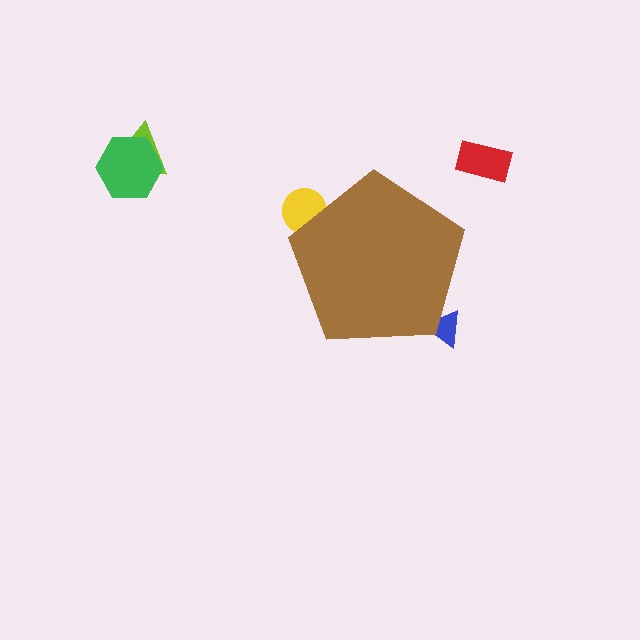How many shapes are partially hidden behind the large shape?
2 shapes are partially hidden.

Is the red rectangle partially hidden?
No, the red rectangle is fully visible.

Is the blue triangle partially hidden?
Yes, the blue triangle is partially hidden behind the brown pentagon.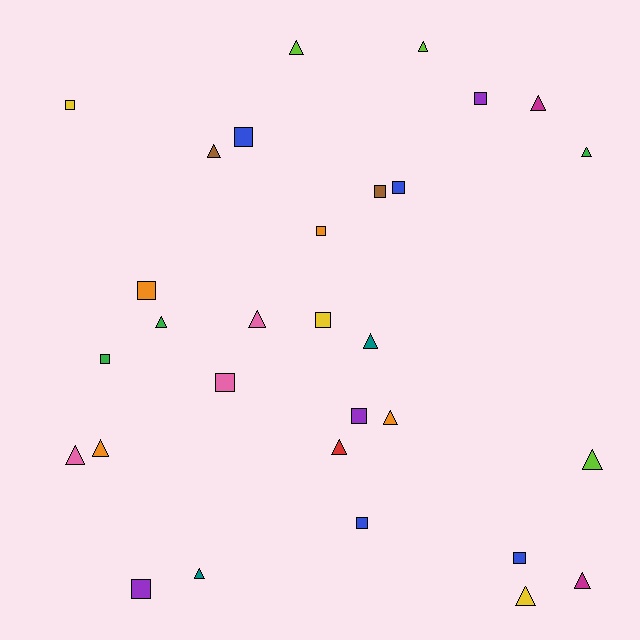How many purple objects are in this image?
There are 3 purple objects.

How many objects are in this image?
There are 30 objects.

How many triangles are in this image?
There are 16 triangles.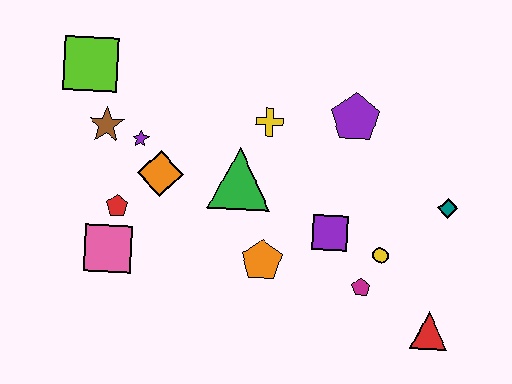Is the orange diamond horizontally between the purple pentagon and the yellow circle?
No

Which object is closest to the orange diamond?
The purple star is closest to the orange diamond.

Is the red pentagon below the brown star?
Yes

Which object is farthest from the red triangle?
The lime square is farthest from the red triangle.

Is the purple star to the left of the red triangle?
Yes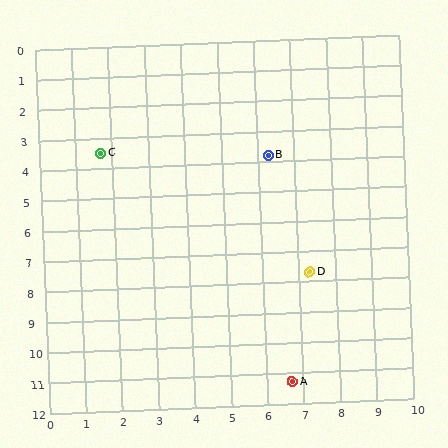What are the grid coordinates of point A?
Point A is at approximately (6.7, 11.3).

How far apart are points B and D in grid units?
Points B and D are about 4.0 grid units apart.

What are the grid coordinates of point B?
Point B is at approximately (6.3, 3.8).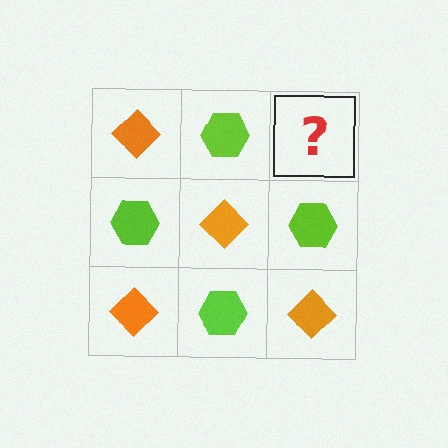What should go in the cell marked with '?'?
The missing cell should contain an orange diamond.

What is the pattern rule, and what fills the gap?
The rule is that it alternates orange diamond and lime hexagon in a checkerboard pattern. The gap should be filled with an orange diamond.